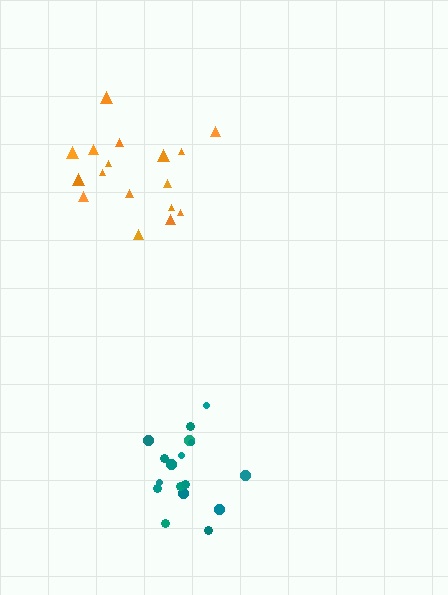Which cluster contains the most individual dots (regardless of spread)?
Orange (17).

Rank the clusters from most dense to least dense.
teal, orange.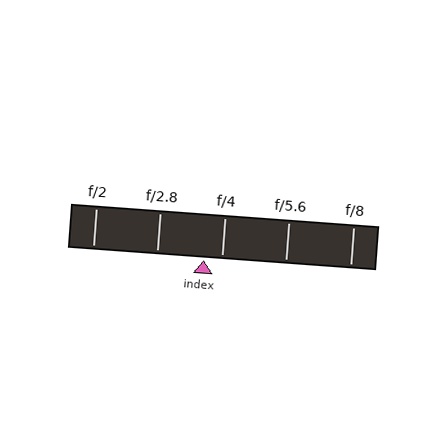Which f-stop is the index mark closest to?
The index mark is closest to f/4.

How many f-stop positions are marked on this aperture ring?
There are 5 f-stop positions marked.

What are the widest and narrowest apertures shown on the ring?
The widest aperture shown is f/2 and the narrowest is f/8.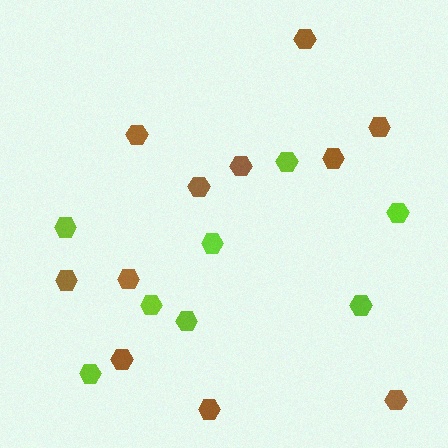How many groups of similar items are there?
There are 2 groups: one group of brown hexagons (11) and one group of lime hexagons (8).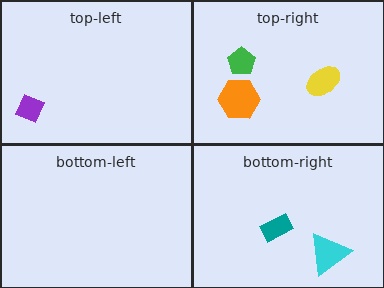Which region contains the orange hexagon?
The top-right region.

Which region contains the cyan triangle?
The bottom-right region.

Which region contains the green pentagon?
The top-right region.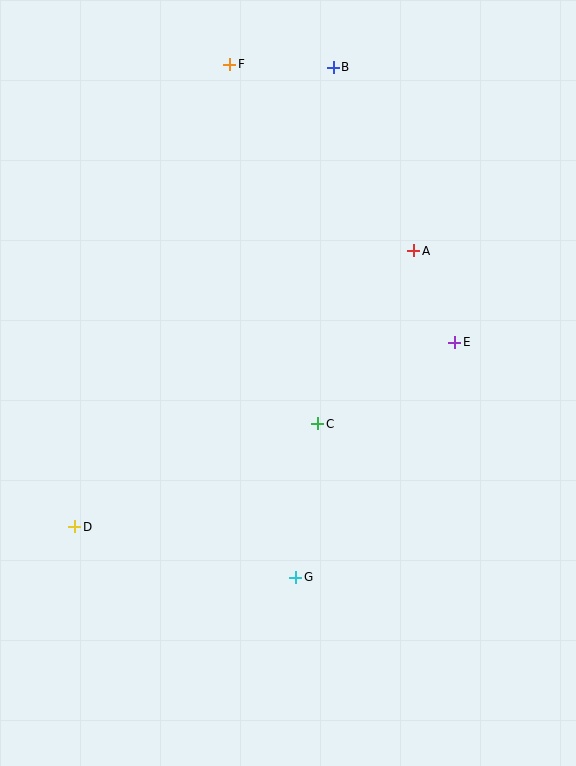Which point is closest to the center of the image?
Point C at (318, 424) is closest to the center.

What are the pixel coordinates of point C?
Point C is at (318, 424).